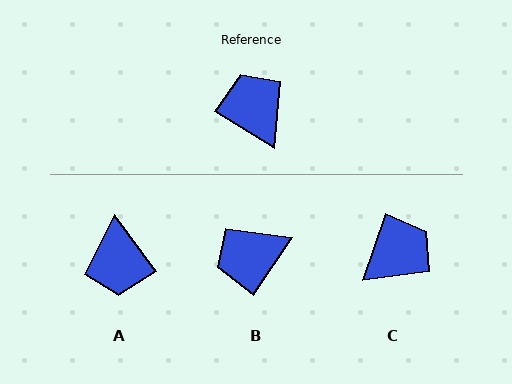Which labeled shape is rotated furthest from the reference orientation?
A, about 158 degrees away.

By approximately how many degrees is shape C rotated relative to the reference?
Approximately 77 degrees clockwise.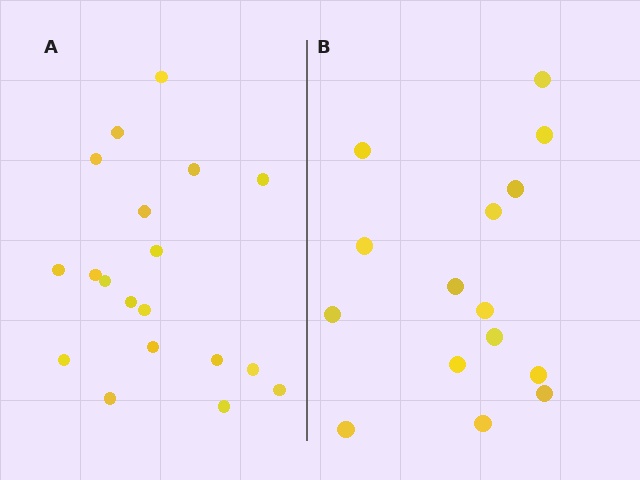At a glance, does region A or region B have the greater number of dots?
Region A (the left region) has more dots.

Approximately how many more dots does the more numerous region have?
Region A has about 4 more dots than region B.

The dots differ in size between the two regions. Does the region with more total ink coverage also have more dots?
No. Region B has more total ink coverage because its dots are larger, but region A actually contains more individual dots. Total area can be misleading — the number of items is what matters here.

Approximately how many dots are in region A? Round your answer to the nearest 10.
About 20 dots. (The exact count is 19, which rounds to 20.)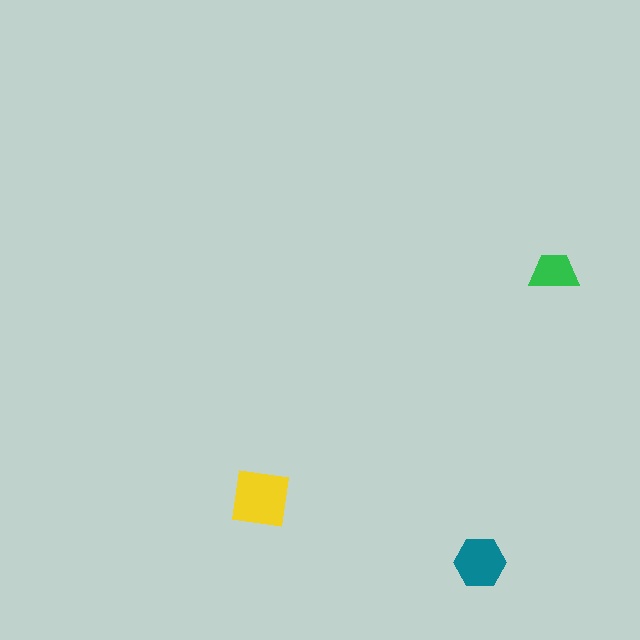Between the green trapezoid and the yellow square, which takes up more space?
The yellow square.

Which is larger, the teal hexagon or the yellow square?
The yellow square.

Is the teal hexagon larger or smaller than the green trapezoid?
Larger.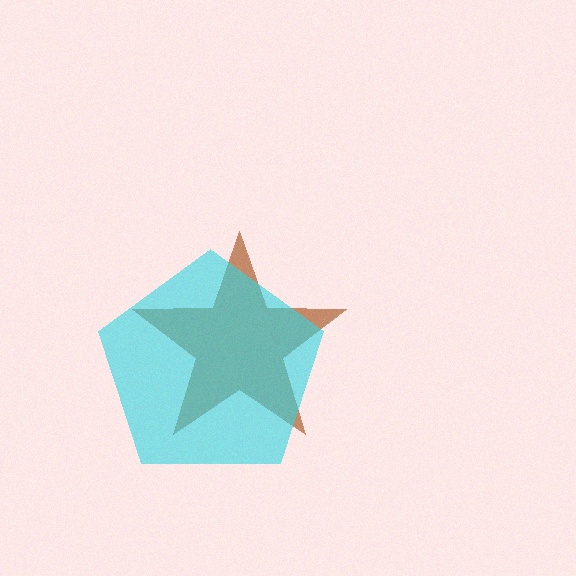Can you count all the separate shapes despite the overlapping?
Yes, there are 2 separate shapes.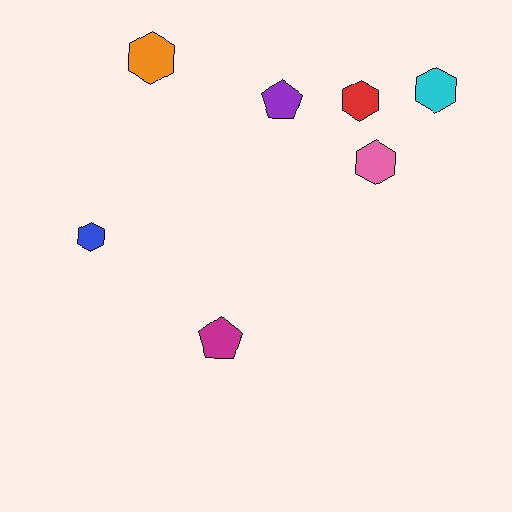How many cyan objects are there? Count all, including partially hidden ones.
There is 1 cyan object.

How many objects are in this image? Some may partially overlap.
There are 7 objects.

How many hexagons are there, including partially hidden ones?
There are 5 hexagons.